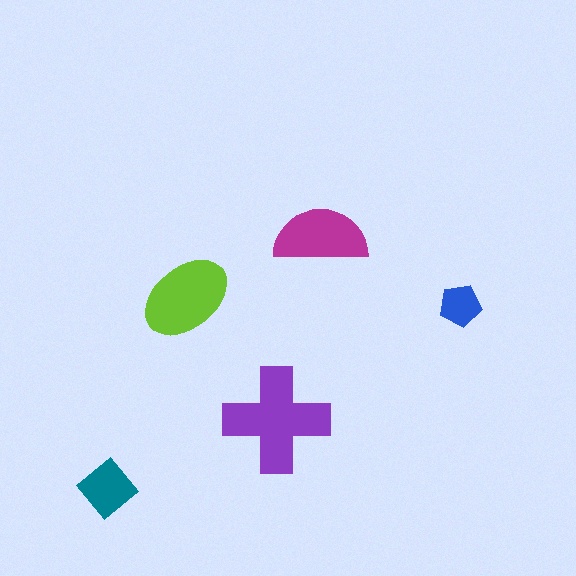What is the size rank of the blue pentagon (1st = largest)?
5th.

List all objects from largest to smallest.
The purple cross, the lime ellipse, the magenta semicircle, the teal diamond, the blue pentagon.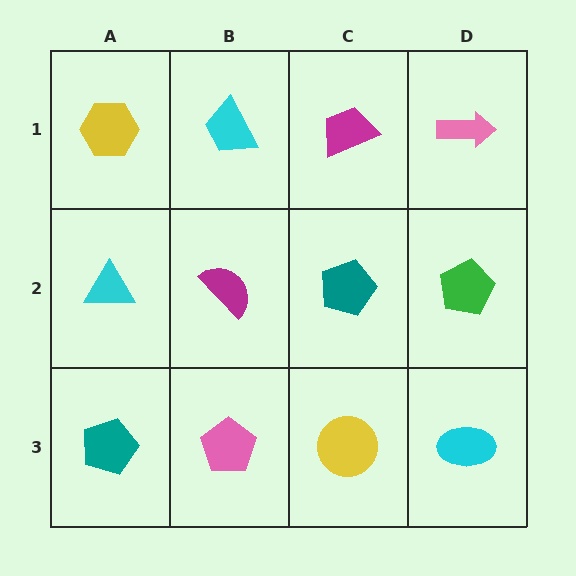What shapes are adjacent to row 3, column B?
A magenta semicircle (row 2, column B), a teal pentagon (row 3, column A), a yellow circle (row 3, column C).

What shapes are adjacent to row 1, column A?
A cyan triangle (row 2, column A), a cyan trapezoid (row 1, column B).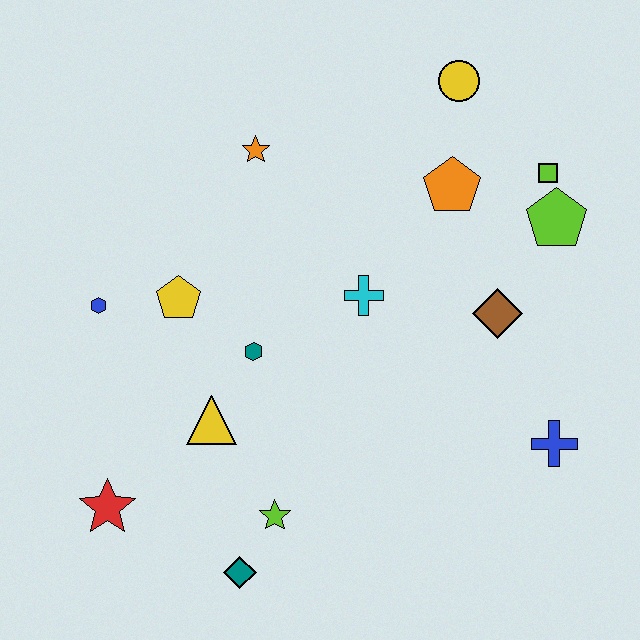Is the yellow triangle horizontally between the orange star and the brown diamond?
No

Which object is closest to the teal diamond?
The lime star is closest to the teal diamond.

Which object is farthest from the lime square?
The red star is farthest from the lime square.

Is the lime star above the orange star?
No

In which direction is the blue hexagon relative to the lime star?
The blue hexagon is above the lime star.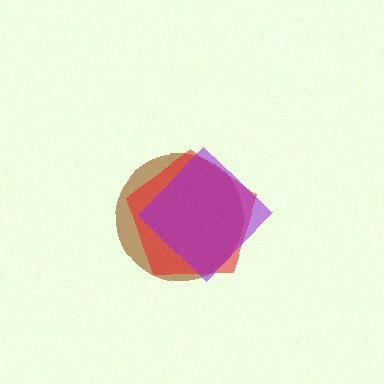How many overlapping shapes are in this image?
There are 3 overlapping shapes in the image.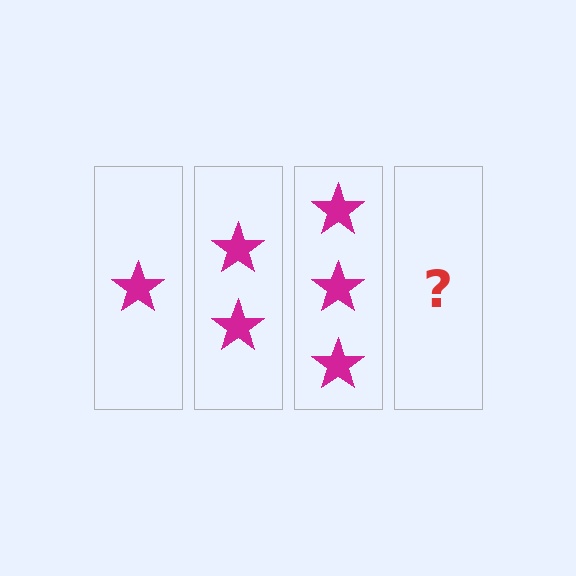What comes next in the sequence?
The next element should be 4 stars.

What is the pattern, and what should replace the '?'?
The pattern is that each step adds one more star. The '?' should be 4 stars.